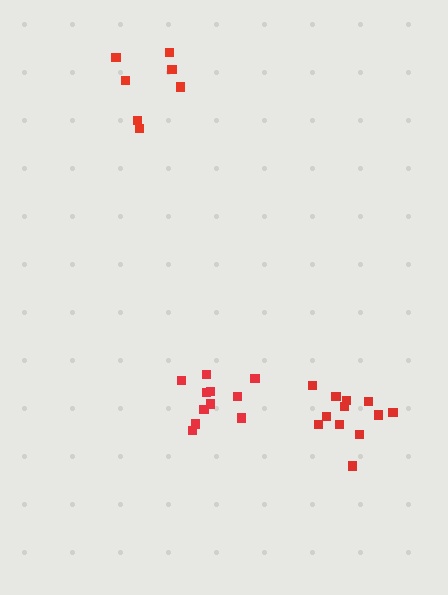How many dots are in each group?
Group 1: 11 dots, Group 2: 7 dots, Group 3: 13 dots (31 total).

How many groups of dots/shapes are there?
There are 3 groups.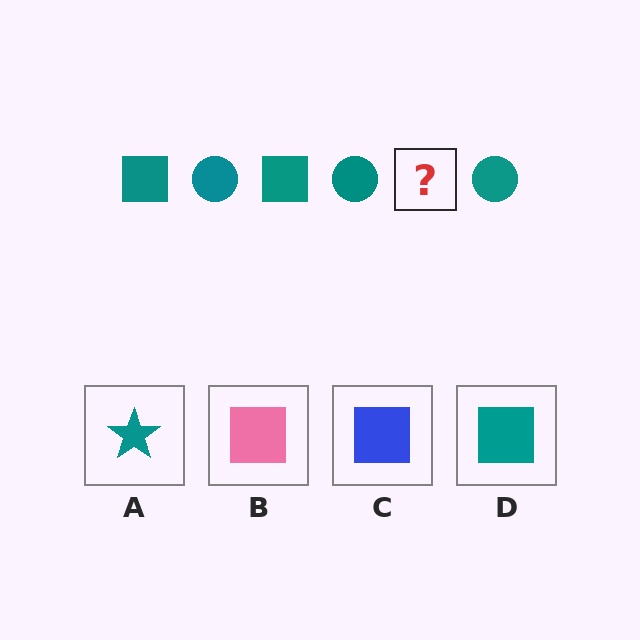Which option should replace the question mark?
Option D.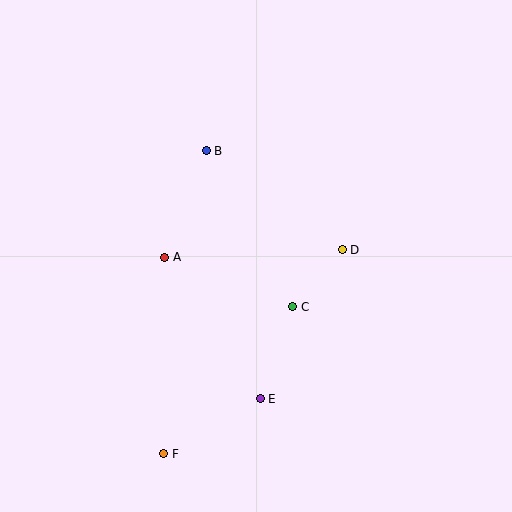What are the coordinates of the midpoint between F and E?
The midpoint between F and E is at (212, 426).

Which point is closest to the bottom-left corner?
Point F is closest to the bottom-left corner.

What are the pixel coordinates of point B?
Point B is at (206, 151).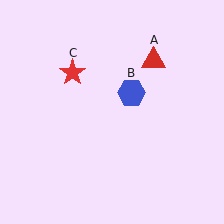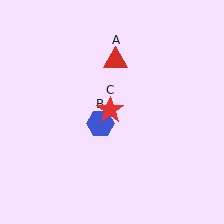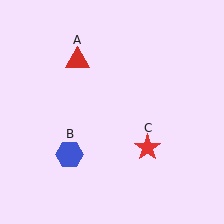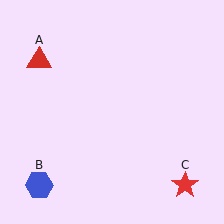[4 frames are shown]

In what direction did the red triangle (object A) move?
The red triangle (object A) moved left.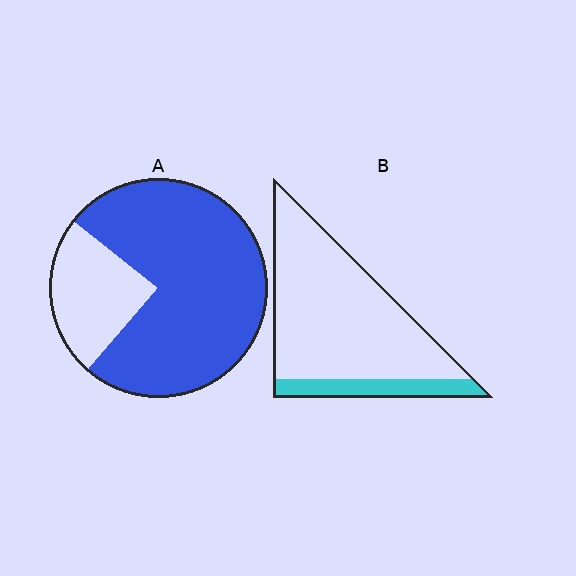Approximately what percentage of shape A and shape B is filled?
A is approximately 75% and B is approximately 15%.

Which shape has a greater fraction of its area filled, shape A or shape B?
Shape A.